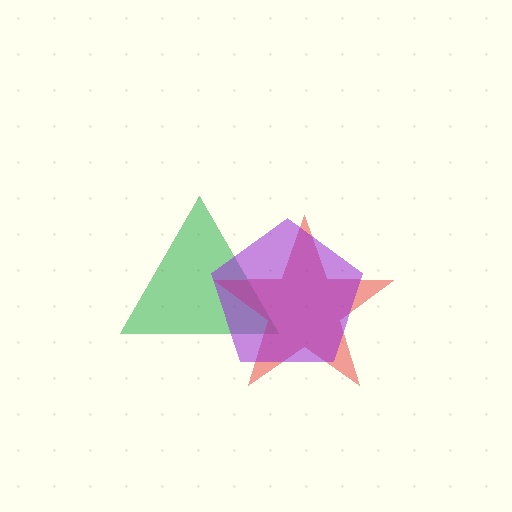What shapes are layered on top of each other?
The layered shapes are: a green triangle, a red star, a purple pentagon.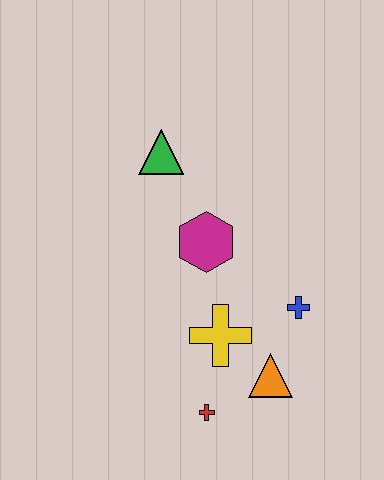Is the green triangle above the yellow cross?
Yes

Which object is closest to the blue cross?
The orange triangle is closest to the blue cross.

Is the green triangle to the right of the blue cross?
No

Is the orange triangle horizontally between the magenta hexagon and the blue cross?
Yes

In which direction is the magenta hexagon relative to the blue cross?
The magenta hexagon is to the left of the blue cross.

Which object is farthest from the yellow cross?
The green triangle is farthest from the yellow cross.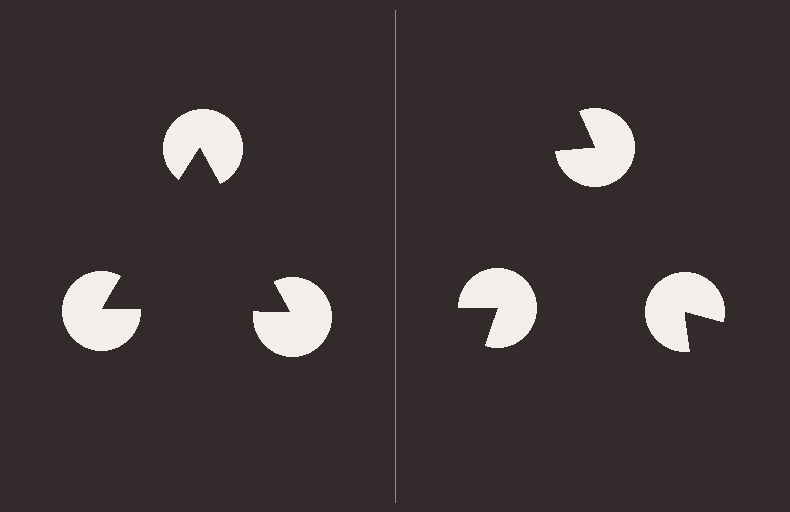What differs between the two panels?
The pac-man discs are positioned identically on both sides; only the wedge orientations differ. On the left they align to a triangle; on the right they are misaligned.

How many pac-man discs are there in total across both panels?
6 — 3 on each side.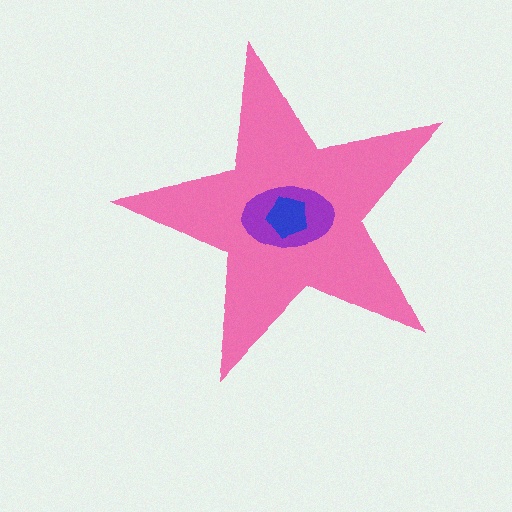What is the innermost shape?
The blue pentagon.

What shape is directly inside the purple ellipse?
The blue pentagon.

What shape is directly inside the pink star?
The purple ellipse.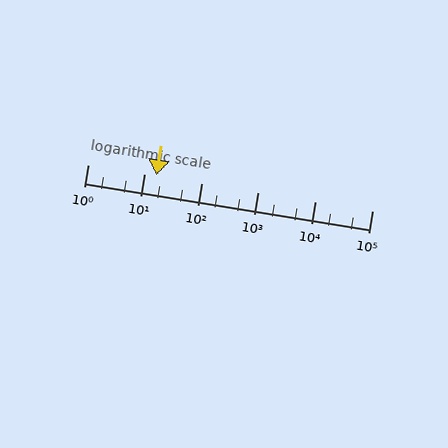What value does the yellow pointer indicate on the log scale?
The pointer indicates approximately 16.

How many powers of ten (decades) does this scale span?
The scale spans 5 decades, from 1 to 100000.